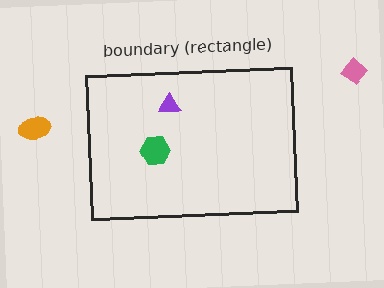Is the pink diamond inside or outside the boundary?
Outside.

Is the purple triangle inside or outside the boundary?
Inside.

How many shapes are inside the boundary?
2 inside, 2 outside.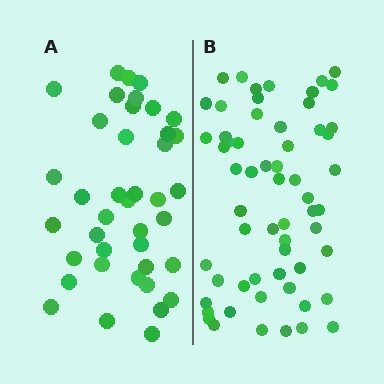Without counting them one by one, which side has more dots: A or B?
Region B (the right region) has more dots.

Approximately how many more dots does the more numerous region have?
Region B has approximately 20 more dots than region A.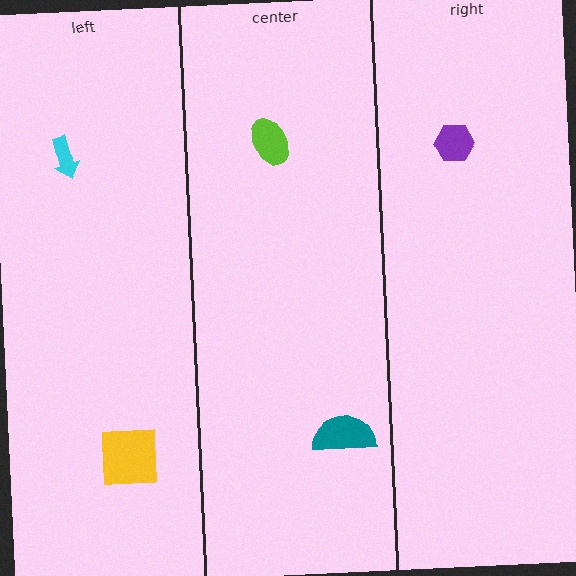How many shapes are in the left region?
2.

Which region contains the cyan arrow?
The left region.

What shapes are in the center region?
The teal semicircle, the lime ellipse.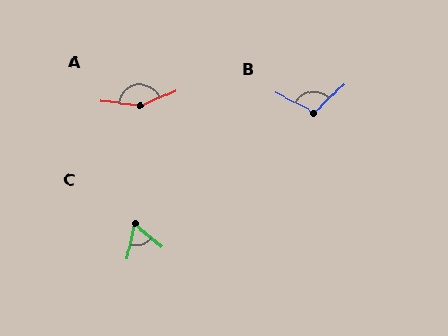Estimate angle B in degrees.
Approximately 109 degrees.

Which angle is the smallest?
C, at approximately 62 degrees.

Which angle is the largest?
A, at approximately 150 degrees.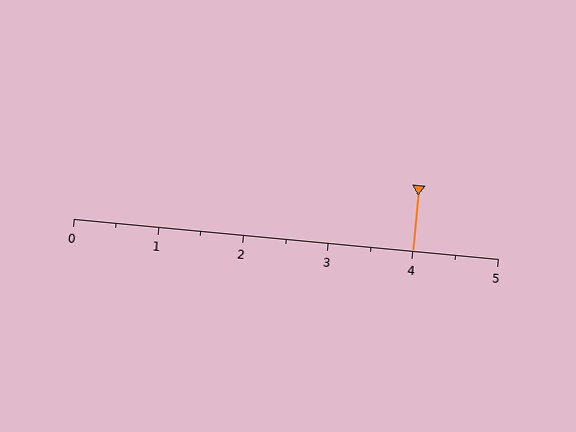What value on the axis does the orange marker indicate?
The marker indicates approximately 4.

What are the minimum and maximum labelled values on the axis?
The axis runs from 0 to 5.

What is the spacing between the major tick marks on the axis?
The major ticks are spaced 1 apart.